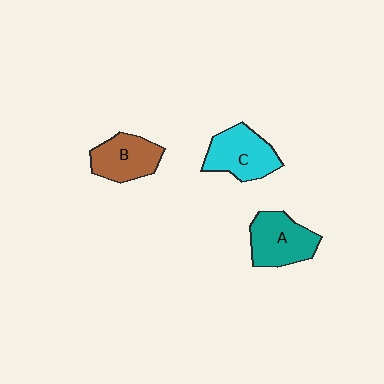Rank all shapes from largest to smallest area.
From largest to smallest: C (cyan), A (teal), B (brown).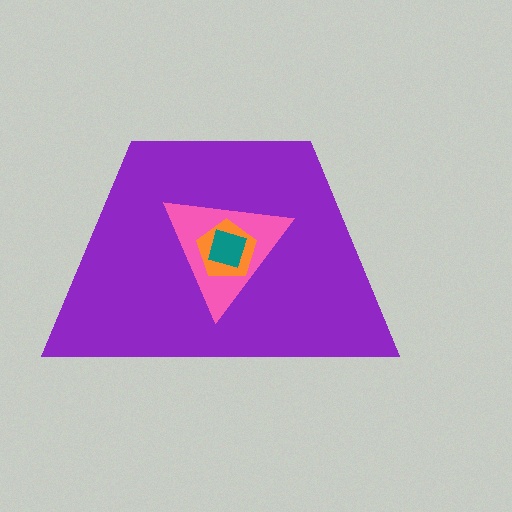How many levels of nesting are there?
4.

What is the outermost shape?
The purple trapezoid.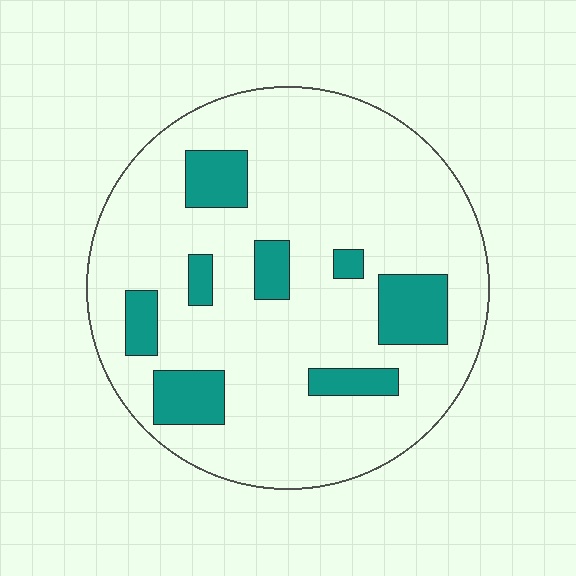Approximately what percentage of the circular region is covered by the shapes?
Approximately 15%.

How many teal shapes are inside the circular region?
8.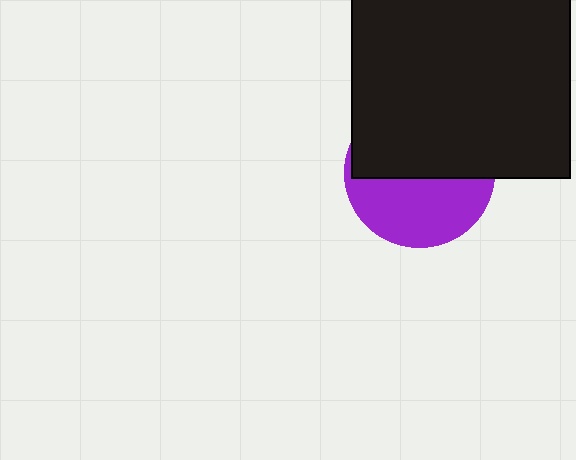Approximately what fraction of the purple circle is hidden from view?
Roughly 54% of the purple circle is hidden behind the black square.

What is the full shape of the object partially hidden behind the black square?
The partially hidden object is a purple circle.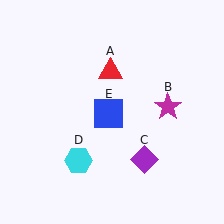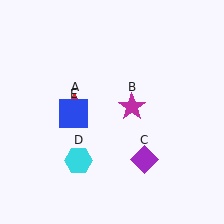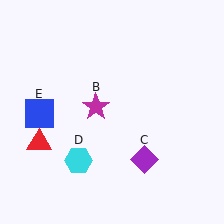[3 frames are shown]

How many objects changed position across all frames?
3 objects changed position: red triangle (object A), magenta star (object B), blue square (object E).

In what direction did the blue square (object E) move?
The blue square (object E) moved left.